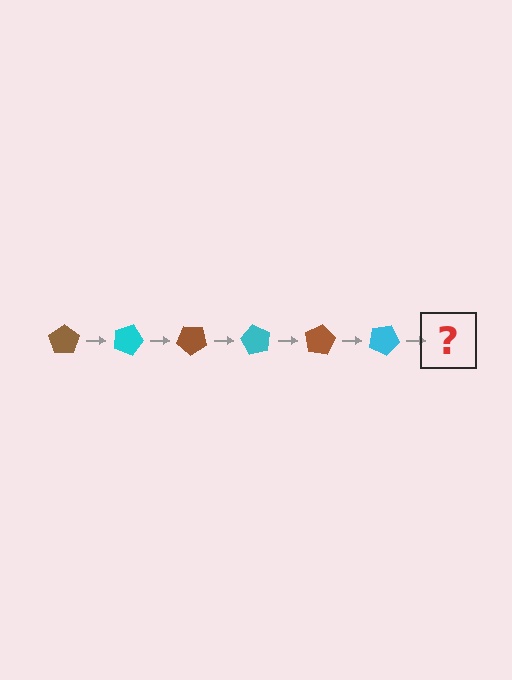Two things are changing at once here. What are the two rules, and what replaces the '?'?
The two rules are that it rotates 20 degrees each step and the color cycles through brown and cyan. The '?' should be a brown pentagon, rotated 120 degrees from the start.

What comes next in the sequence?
The next element should be a brown pentagon, rotated 120 degrees from the start.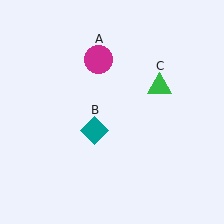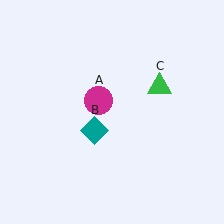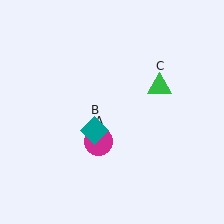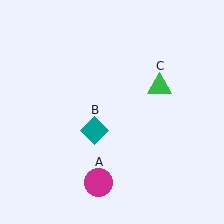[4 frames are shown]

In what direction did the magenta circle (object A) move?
The magenta circle (object A) moved down.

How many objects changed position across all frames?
1 object changed position: magenta circle (object A).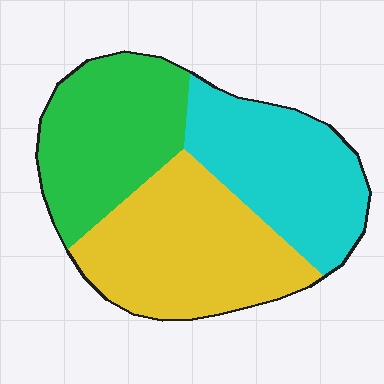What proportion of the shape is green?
Green takes up about one third (1/3) of the shape.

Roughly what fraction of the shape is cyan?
Cyan takes up about one third (1/3) of the shape.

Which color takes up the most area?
Yellow, at roughly 40%.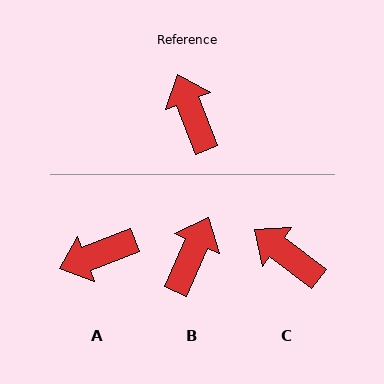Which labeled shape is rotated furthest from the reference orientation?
A, about 90 degrees away.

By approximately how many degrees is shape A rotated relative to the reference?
Approximately 90 degrees counter-clockwise.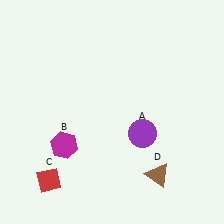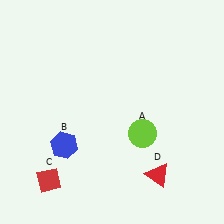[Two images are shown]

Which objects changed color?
A changed from purple to lime. B changed from magenta to blue. D changed from brown to red.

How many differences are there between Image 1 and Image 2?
There are 3 differences between the two images.